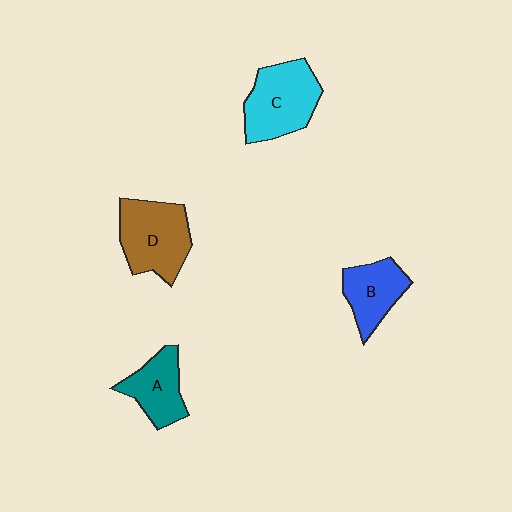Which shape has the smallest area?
Shape A (teal).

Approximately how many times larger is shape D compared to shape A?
Approximately 1.4 times.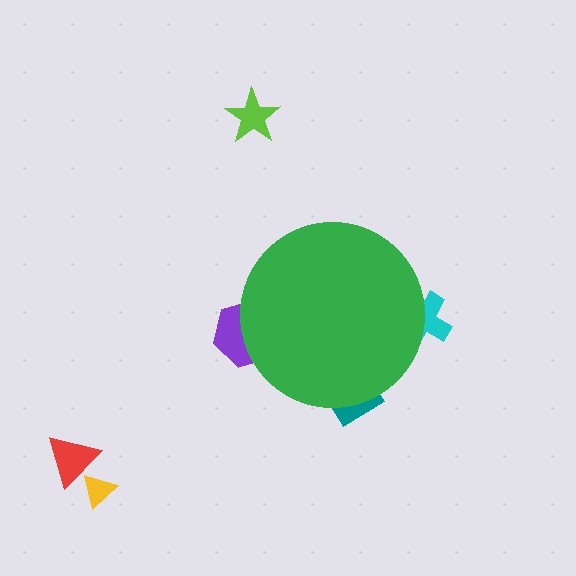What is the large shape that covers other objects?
A green circle.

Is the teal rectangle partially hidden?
Yes, the teal rectangle is partially hidden behind the green circle.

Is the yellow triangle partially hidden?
No, the yellow triangle is fully visible.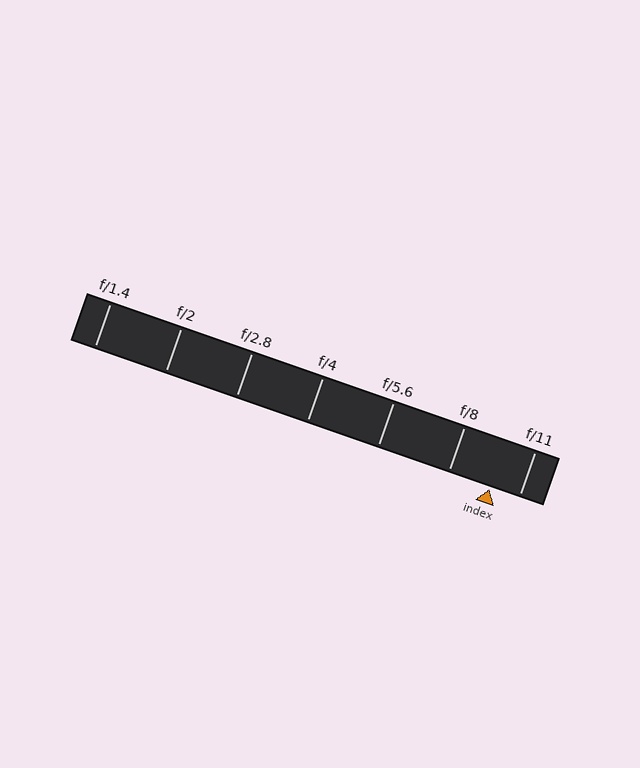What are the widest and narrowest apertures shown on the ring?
The widest aperture shown is f/1.4 and the narrowest is f/11.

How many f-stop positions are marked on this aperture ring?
There are 7 f-stop positions marked.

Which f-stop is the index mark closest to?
The index mark is closest to f/11.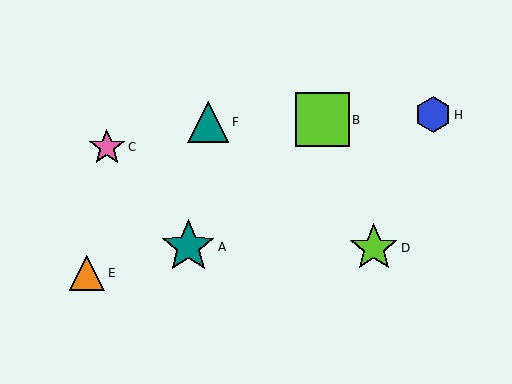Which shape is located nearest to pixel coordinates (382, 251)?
The lime star (labeled D) at (374, 248) is nearest to that location.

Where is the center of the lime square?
The center of the lime square is at (322, 120).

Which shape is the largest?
The lime square (labeled B) is the largest.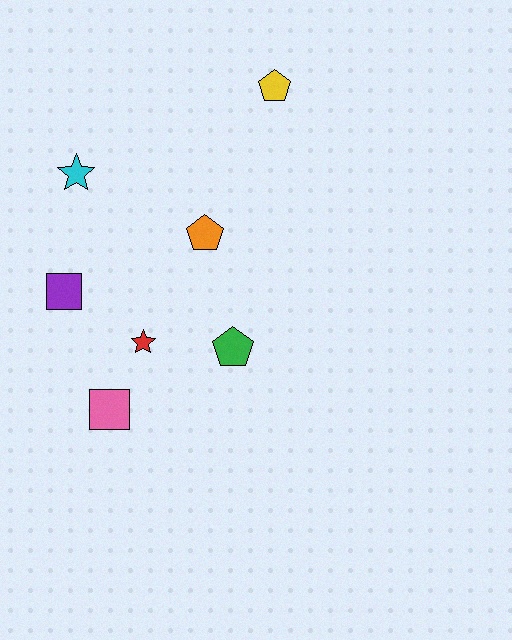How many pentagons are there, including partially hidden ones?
There are 3 pentagons.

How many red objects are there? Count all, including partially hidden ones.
There is 1 red object.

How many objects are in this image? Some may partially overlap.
There are 7 objects.